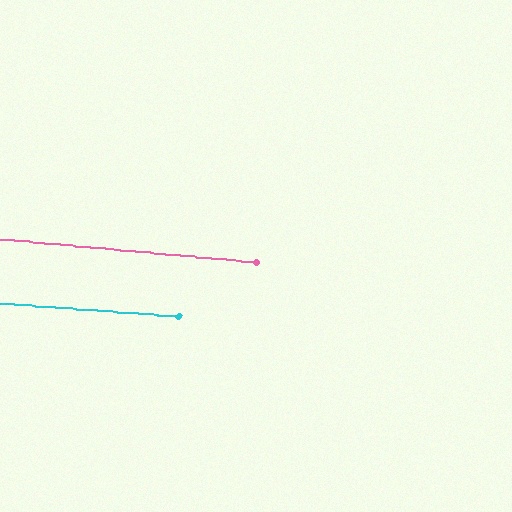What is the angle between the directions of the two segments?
Approximately 1 degree.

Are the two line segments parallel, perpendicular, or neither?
Parallel — their directions differ by only 1.1°.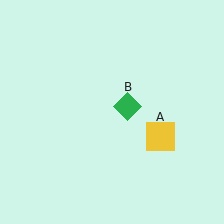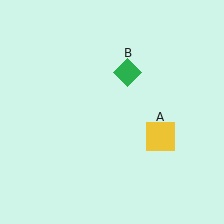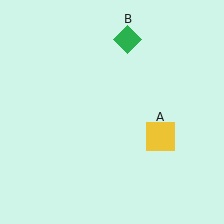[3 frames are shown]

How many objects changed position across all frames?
1 object changed position: green diamond (object B).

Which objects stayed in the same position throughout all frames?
Yellow square (object A) remained stationary.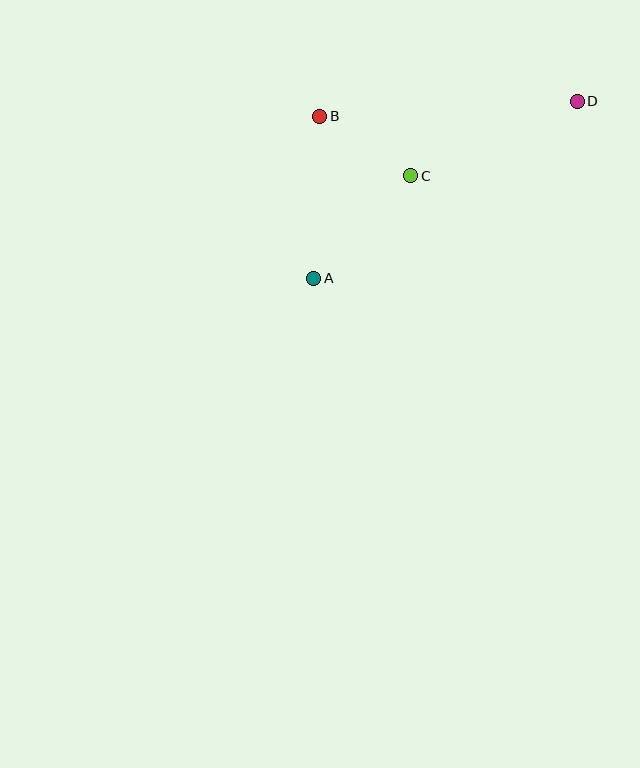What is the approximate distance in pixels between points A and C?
The distance between A and C is approximately 141 pixels.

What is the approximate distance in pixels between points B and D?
The distance between B and D is approximately 258 pixels.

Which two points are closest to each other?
Points B and C are closest to each other.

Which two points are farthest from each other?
Points A and D are farthest from each other.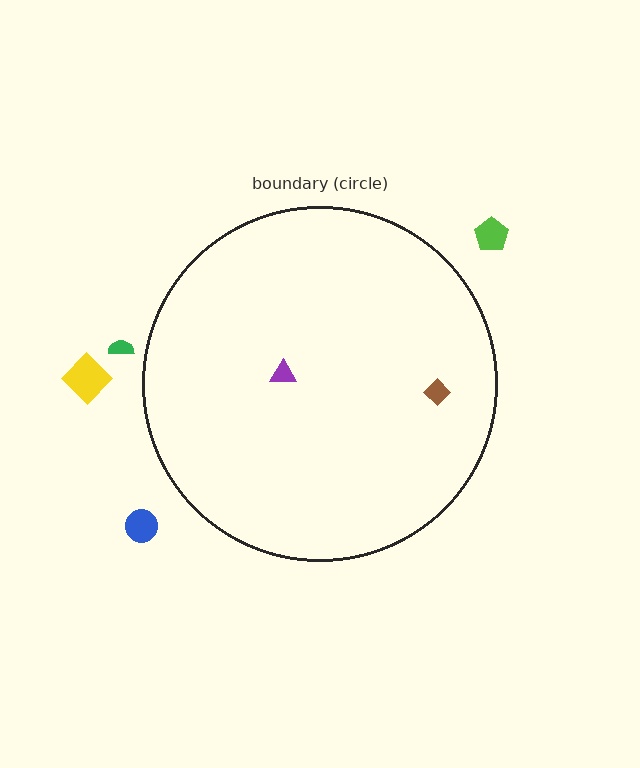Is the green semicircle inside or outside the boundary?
Outside.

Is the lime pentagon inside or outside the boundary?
Outside.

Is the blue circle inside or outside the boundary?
Outside.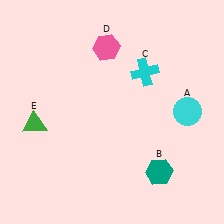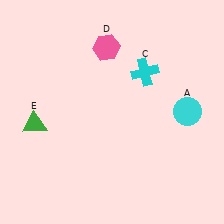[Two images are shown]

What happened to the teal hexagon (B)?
The teal hexagon (B) was removed in Image 2. It was in the bottom-right area of Image 1.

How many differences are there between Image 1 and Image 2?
There is 1 difference between the two images.